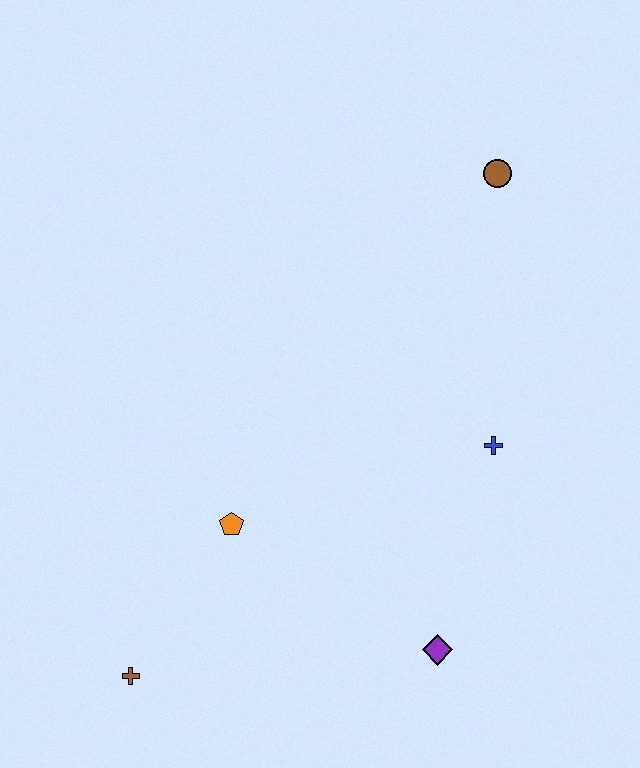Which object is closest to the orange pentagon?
The brown cross is closest to the orange pentagon.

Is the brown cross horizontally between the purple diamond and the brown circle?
No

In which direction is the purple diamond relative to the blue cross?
The purple diamond is below the blue cross.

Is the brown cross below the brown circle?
Yes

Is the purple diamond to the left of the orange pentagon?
No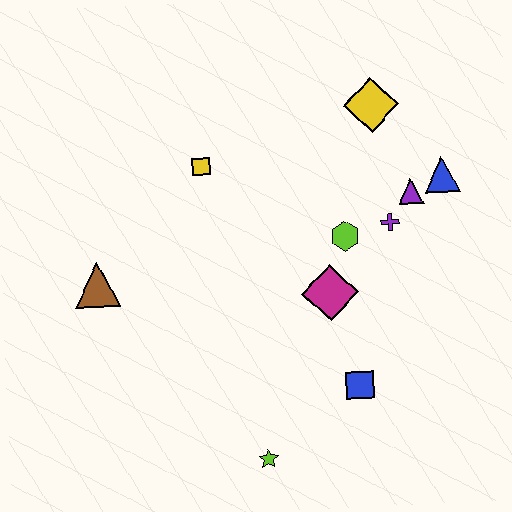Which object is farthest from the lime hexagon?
The brown triangle is farthest from the lime hexagon.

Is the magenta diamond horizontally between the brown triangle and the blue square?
Yes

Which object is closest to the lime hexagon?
The purple cross is closest to the lime hexagon.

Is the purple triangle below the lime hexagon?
No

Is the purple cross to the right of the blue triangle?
No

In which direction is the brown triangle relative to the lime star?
The brown triangle is above the lime star.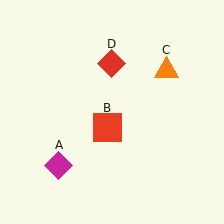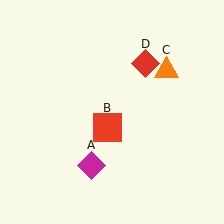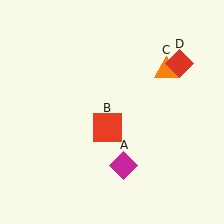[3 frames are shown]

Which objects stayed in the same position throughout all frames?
Red square (object B) and orange triangle (object C) remained stationary.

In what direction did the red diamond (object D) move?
The red diamond (object D) moved right.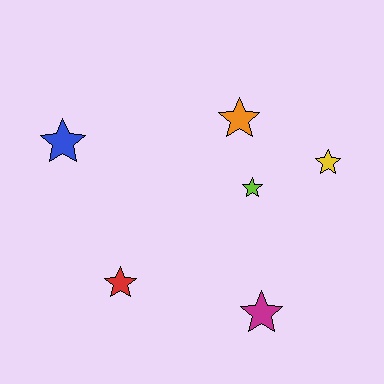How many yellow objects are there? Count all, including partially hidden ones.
There is 1 yellow object.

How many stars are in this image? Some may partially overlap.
There are 6 stars.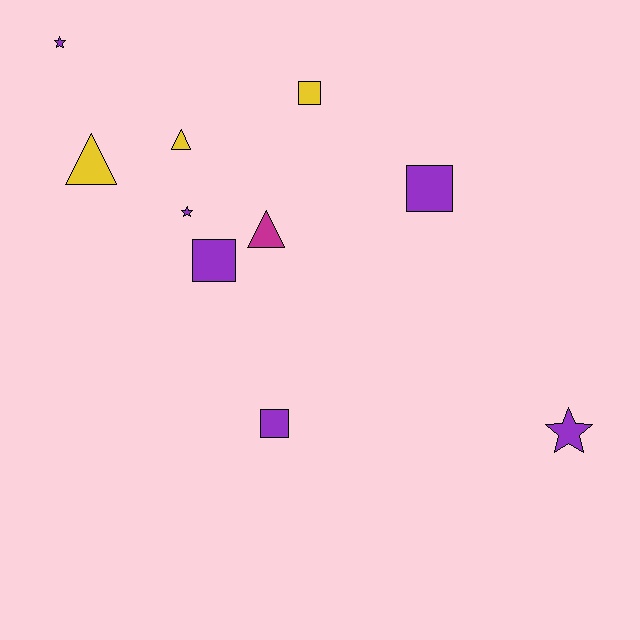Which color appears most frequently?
Purple, with 6 objects.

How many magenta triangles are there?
There is 1 magenta triangle.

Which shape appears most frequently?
Square, with 4 objects.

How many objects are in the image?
There are 10 objects.